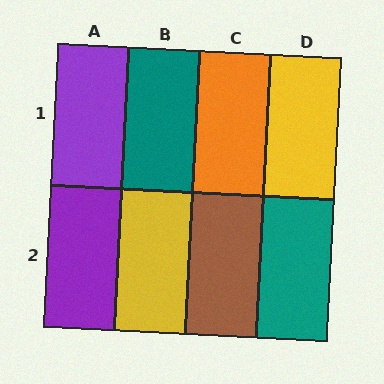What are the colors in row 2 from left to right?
Purple, yellow, brown, teal.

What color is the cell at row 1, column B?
Teal.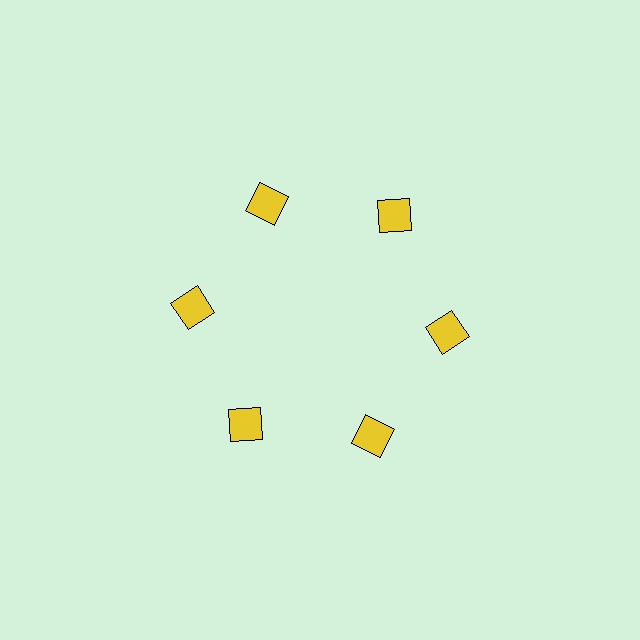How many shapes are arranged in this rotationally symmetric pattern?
There are 6 shapes, arranged in 6 groups of 1.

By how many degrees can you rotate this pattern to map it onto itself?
The pattern maps onto itself every 60 degrees of rotation.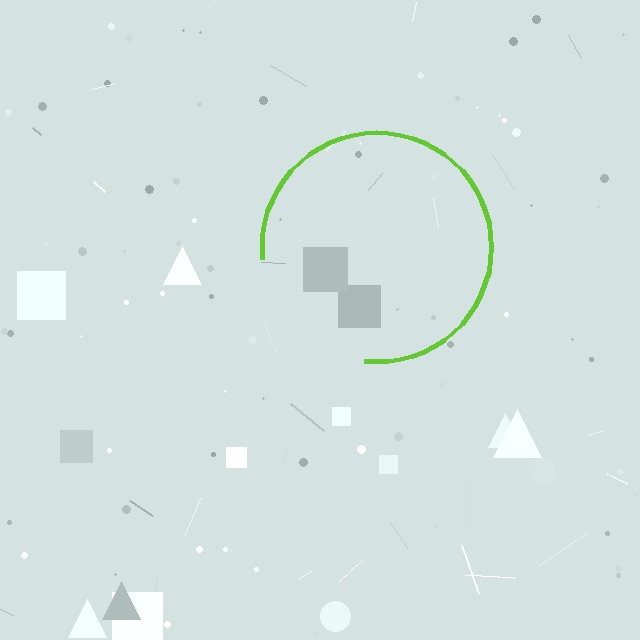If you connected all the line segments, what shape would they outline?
They would outline a circle.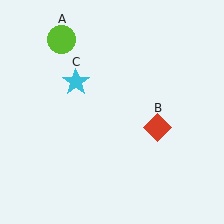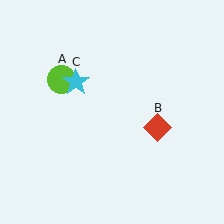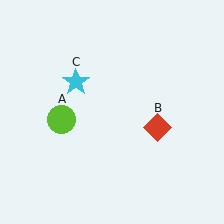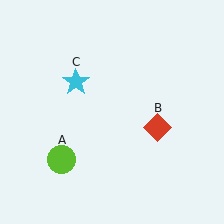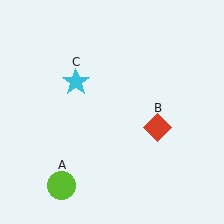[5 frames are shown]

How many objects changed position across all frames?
1 object changed position: lime circle (object A).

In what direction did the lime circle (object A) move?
The lime circle (object A) moved down.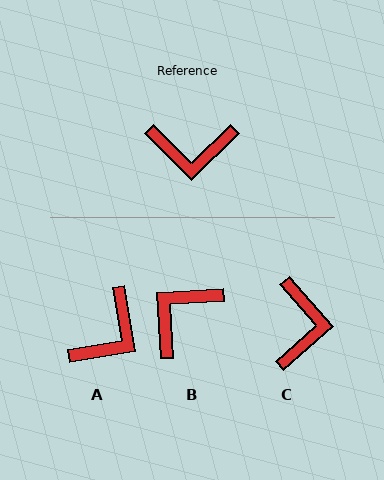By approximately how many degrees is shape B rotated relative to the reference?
Approximately 131 degrees clockwise.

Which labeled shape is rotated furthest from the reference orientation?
B, about 131 degrees away.